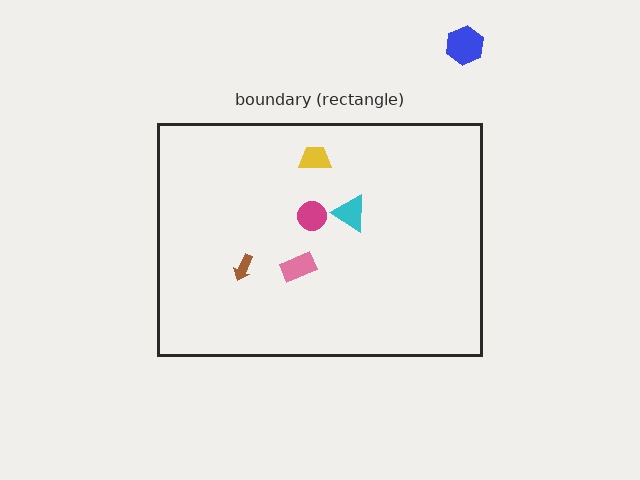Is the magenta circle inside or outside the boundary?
Inside.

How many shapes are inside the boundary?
5 inside, 1 outside.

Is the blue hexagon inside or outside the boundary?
Outside.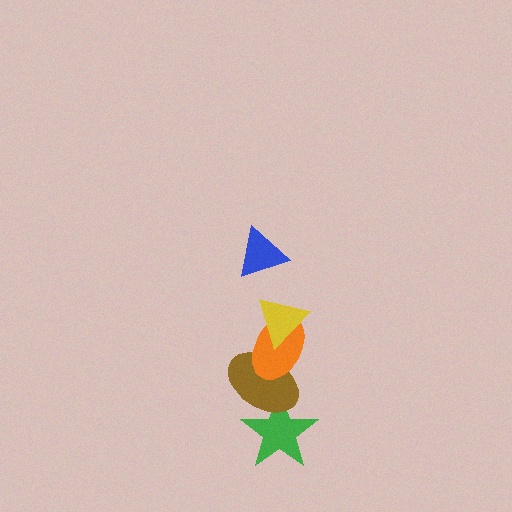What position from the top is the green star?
The green star is 5th from the top.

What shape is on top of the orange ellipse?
The yellow triangle is on top of the orange ellipse.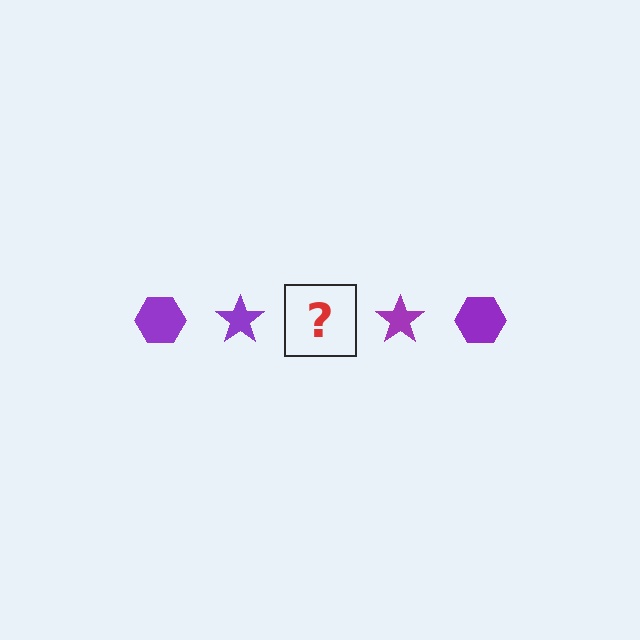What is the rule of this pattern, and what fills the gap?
The rule is that the pattern cycles through hexagon, star shapes in purple. The gap should be filled with a purple hexagon.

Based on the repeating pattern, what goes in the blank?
The blank should be a purple hexagon.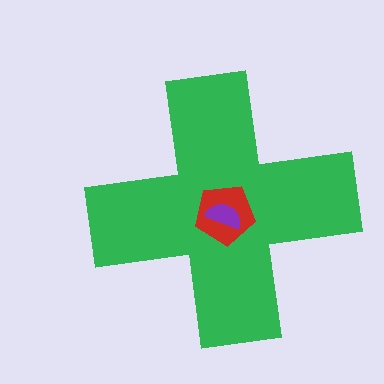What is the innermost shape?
The purple semicircle.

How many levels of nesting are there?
3.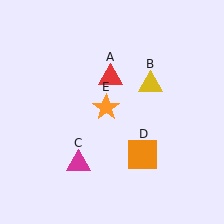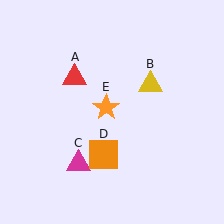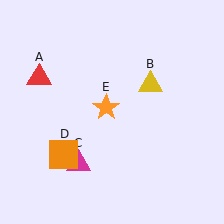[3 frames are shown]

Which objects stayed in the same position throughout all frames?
Yellow triangle (object B) and magenta triangle (object C) and orange star (object E) remained stationary.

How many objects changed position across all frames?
2 objects changed position: red triangle (object A), orange square (object D).